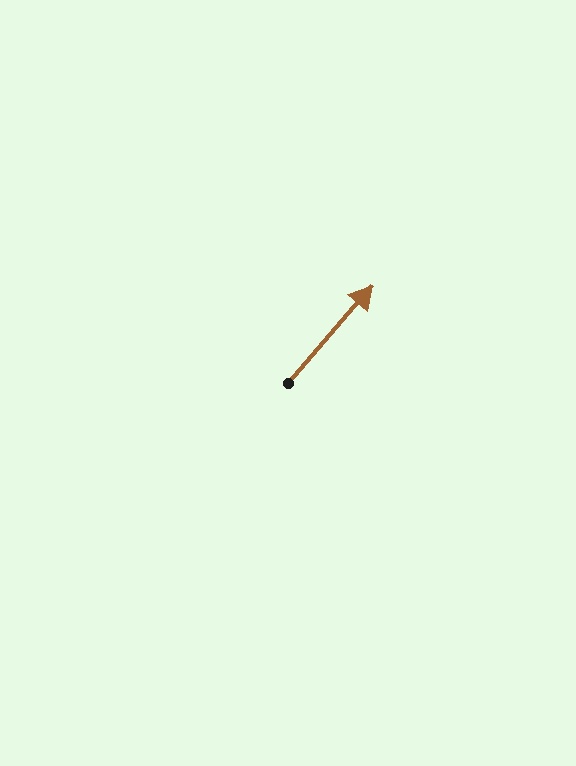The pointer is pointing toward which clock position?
Roughly 1 o'clock.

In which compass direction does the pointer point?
Northeast.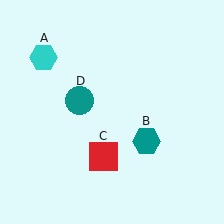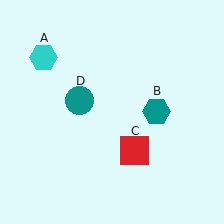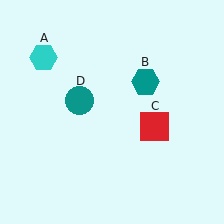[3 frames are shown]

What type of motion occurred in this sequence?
The teal hexagon (object B), red square (object C) rotated counterclockwise around the center of the scene.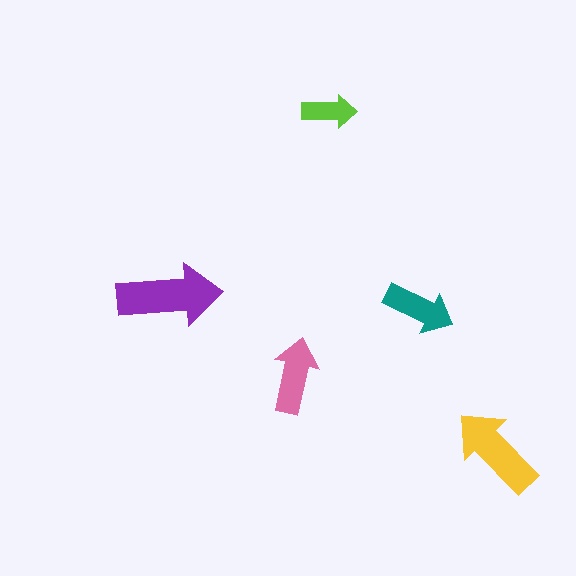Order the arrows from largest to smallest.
the purple one, the yellow one, the pink one, the teal one, the lime one.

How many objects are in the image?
There are 5 objects in the image.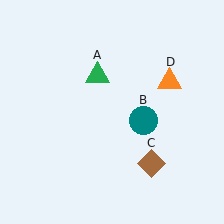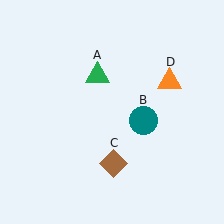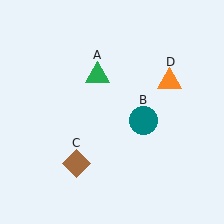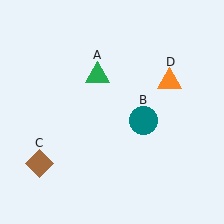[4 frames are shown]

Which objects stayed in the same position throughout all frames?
Green triangle (object A) and teal circle (object B) and orange triangle (object D) remained stationary.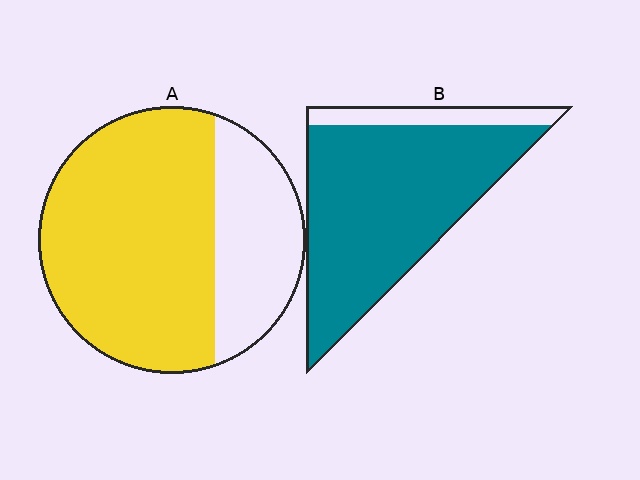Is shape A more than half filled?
Yes.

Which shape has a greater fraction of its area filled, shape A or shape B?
Shape B.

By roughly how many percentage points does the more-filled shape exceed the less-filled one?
By roughly 15 percentage points (B over A).